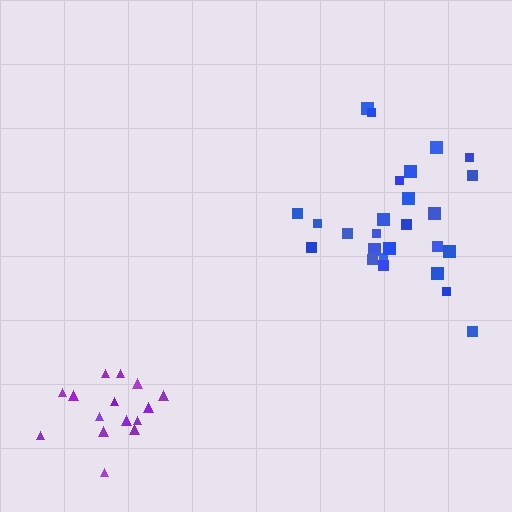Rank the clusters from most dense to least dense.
purple, blue.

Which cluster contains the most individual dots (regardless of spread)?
Blue (27).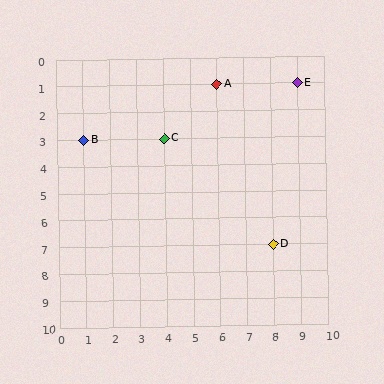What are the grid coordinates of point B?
Point B is at grid coordinates (1, 3).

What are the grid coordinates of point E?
Point E is at grid coordinates (9, 1).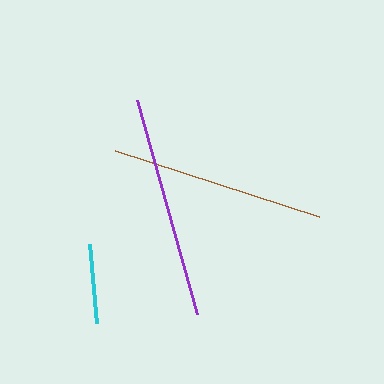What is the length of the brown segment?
The brown segment is approximately 215 pixels long.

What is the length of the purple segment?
The purple segment is approximately 223 pixels long.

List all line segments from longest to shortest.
From longest to shortest: purple, brown, cyan.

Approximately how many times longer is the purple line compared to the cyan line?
The purple line is approximately 2.8 times the length of the cyan line.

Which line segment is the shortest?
The cyan line is the shortest at approximately 79 pixels.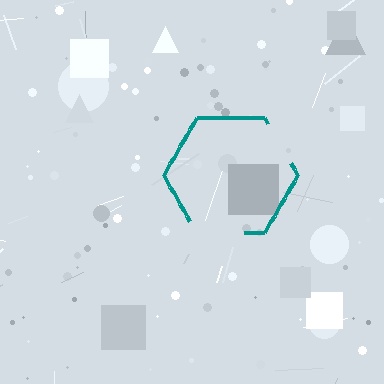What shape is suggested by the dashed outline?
The dashed outline suggests a hexagon.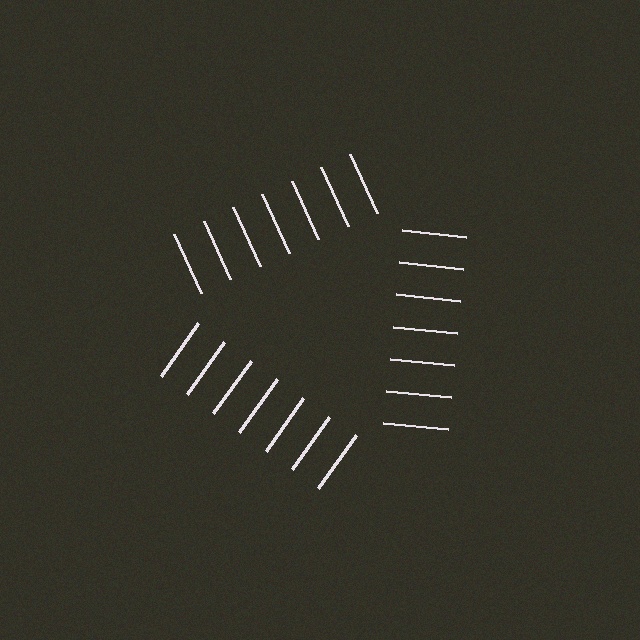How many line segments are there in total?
21 — 7 along each of the 3 edges.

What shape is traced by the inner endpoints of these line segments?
An illusory triangle — the line segments terminate on its edges but no continuous stroke is drawn.